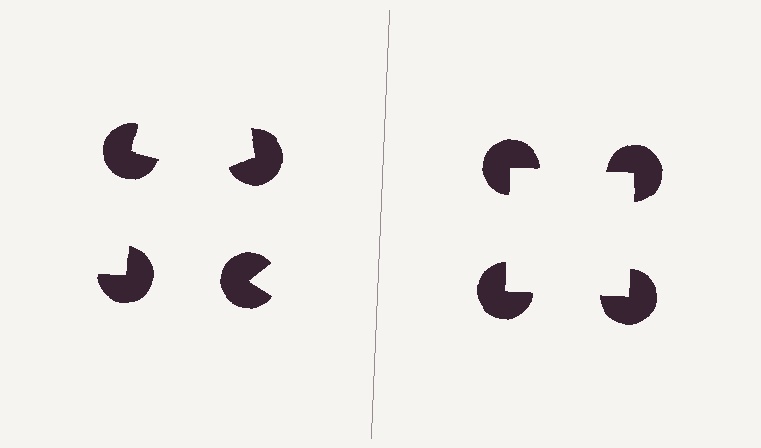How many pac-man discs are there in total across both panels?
8 — 4 on each side.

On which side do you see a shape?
An illusory square appears on the right side. On the left side the wedge cuts are rotated, so no coherent shape forms.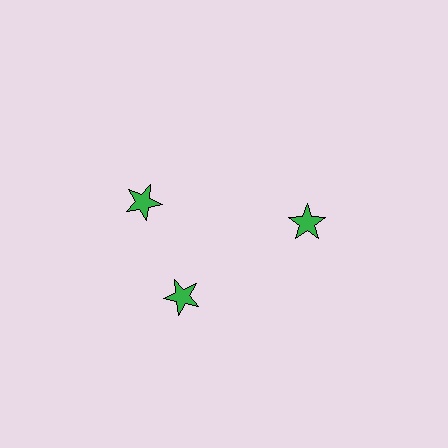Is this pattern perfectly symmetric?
No. The 3 green stars are arranged in a ring, but one element near the 11 o'clock position is rotated out of alignment along the ring, breaking the 3-fold rotational symmetry.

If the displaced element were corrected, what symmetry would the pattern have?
It would have 3-fold rotational symmetry — the pattern would map onto itself every 120 degrees.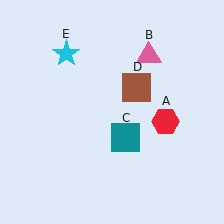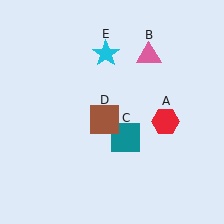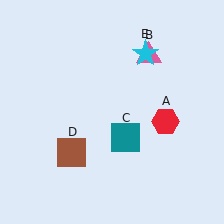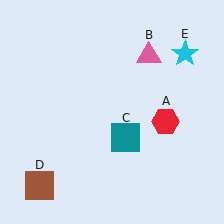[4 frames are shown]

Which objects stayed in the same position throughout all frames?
Red hexagon (object A) and pink triangle (object B) and teal square (object C) remained stationary.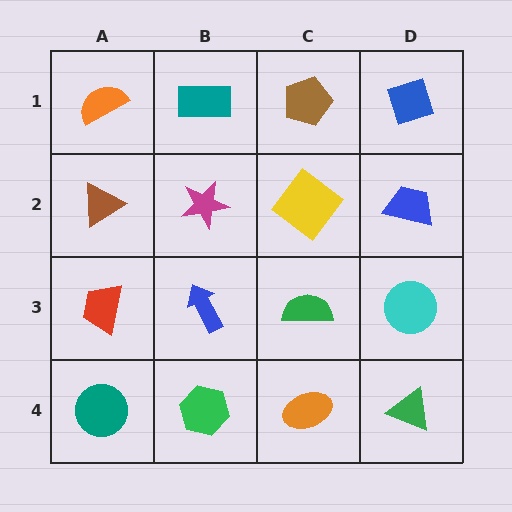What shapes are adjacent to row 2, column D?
A blue diamond (row 1, column D), a cyan circle (row 3, column D), a yellow diamond (row 2, column C).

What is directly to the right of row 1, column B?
A brown pentagon.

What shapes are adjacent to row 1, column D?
A blue trapezoid (row 2, column D), a brown pentagon (row 1, column C).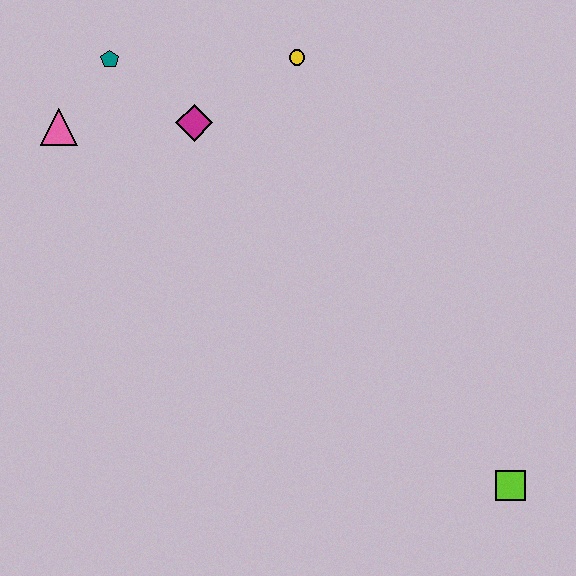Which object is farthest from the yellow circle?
The lime square is farthest from the yellow circle.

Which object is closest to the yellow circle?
The magenta diamond is closest to the yellow circle.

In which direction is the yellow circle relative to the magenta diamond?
The yellow circle is to the right of the magenta diamond.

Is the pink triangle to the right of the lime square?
No